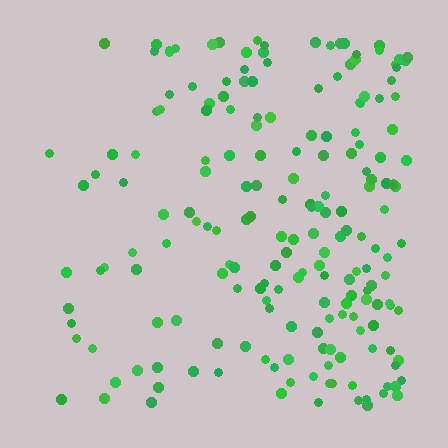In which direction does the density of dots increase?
From left to right, with the right side densest.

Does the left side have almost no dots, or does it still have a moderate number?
Still a moderate number, just noticeably fewer than the right.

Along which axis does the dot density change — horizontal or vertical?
Horizontal.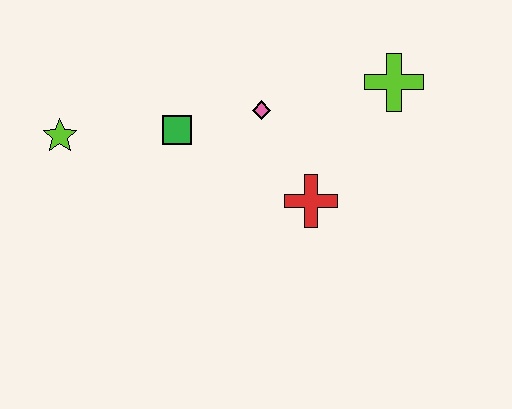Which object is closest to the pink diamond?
The green square is closest to the pink diamond.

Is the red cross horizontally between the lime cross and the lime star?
Yes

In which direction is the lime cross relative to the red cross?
The lime cross is above the red cross.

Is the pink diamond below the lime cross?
Yes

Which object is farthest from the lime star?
The lime cross is farthest from the lime star.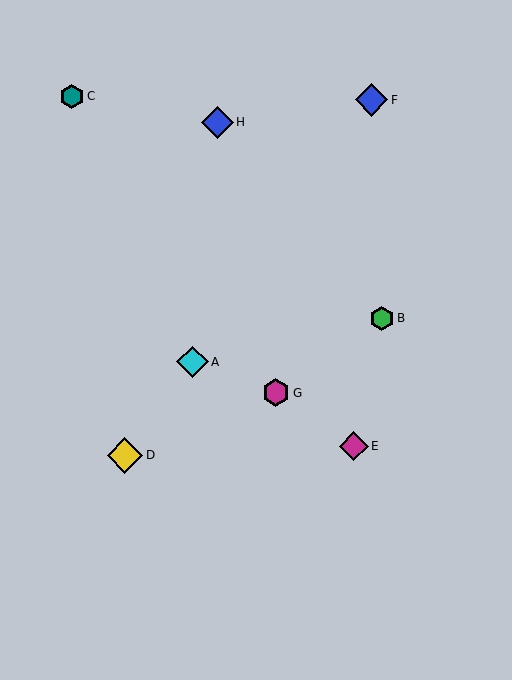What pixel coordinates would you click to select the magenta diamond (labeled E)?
Click at (354, 446) to select the magenta diamond E.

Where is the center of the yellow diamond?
The center of the yellow diamond is at (125, 455).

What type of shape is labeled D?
Shape D is a yellow diamond.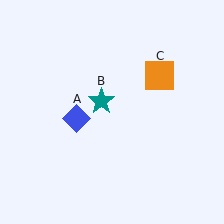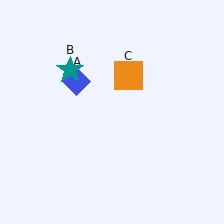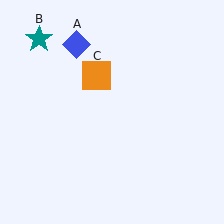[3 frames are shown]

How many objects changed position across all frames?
3 objects changed position: blue diamond (object A), teal star (object B), orange square (object C).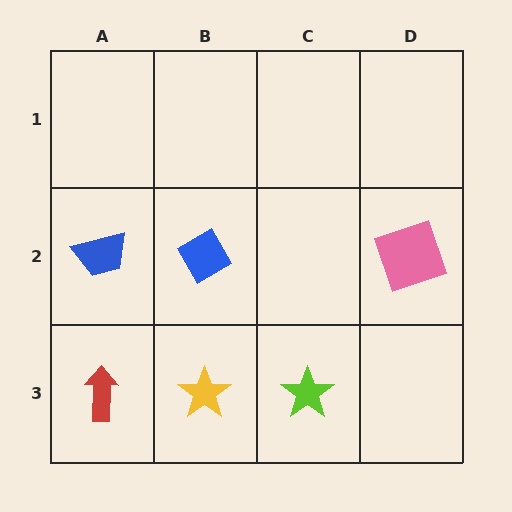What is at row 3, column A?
A red arrow.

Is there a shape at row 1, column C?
No, that cell is empty.